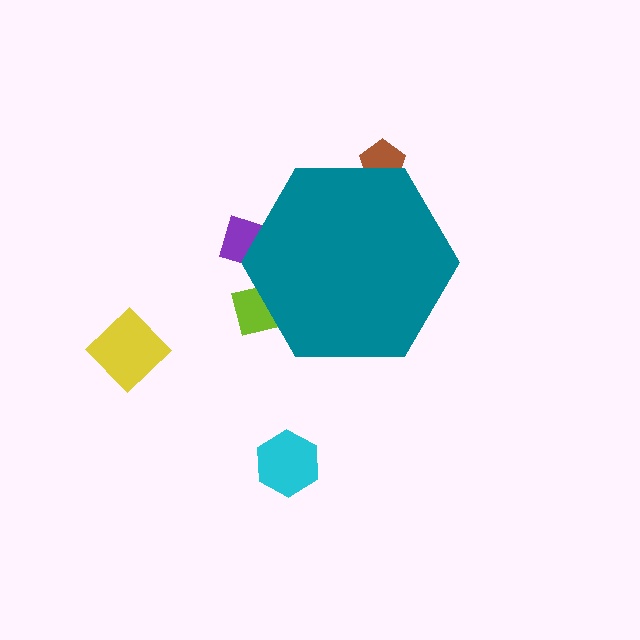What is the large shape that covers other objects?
A teal hexagon.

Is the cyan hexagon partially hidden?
No, the cyan hexagon is fully visible.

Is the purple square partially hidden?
Yes, the purple square is partially hidden behind the teal hexagon.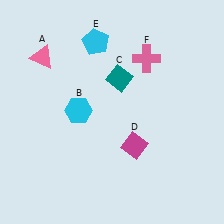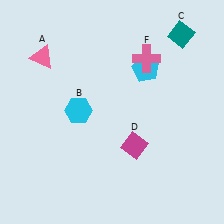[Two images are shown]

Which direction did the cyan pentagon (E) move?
The cyan pentagon (E) moved right.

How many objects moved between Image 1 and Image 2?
2 objects moved between the two images.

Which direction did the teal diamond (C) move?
The teal diamond (C) moved right.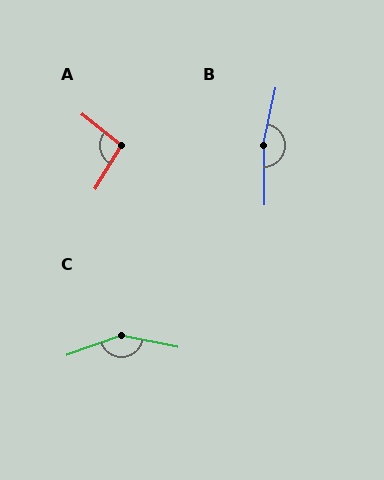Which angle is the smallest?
A, at approximately 97 degrees.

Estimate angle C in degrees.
Approximately 149 degrees.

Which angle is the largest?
B, at approximately 168 degrees.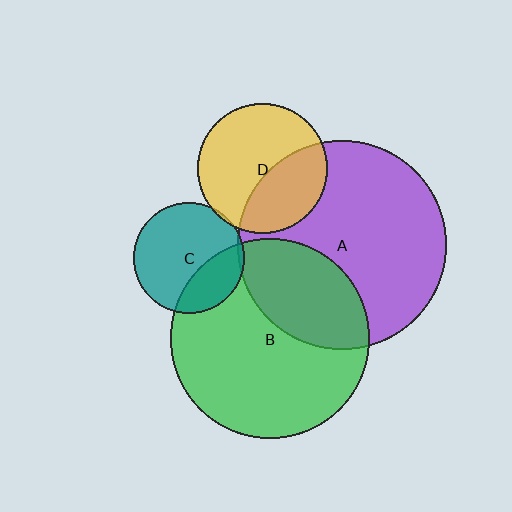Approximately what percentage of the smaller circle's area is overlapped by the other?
Approximately 30%.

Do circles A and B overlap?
Yes.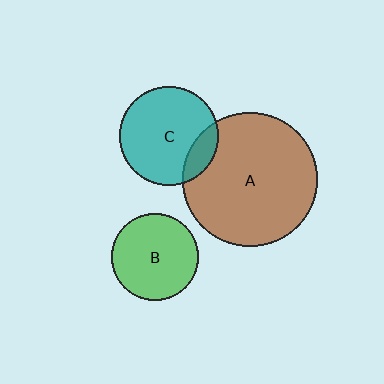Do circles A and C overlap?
Yes.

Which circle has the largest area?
Circle A (brown).